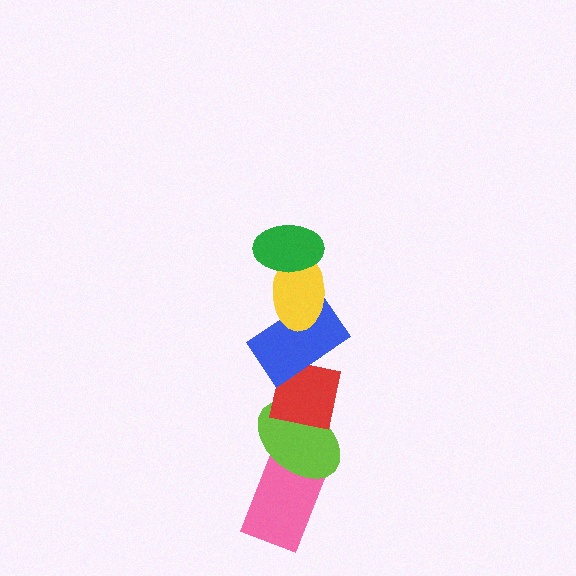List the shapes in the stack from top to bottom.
From top to bottom: the green ellipse, the yellow ellipse, the blue rectangle, the red square, the lime ellipse, the pink rectangle.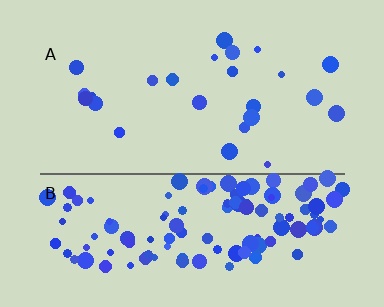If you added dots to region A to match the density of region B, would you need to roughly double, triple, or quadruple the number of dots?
Approximately quadruple.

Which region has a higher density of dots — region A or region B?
B (the bottom).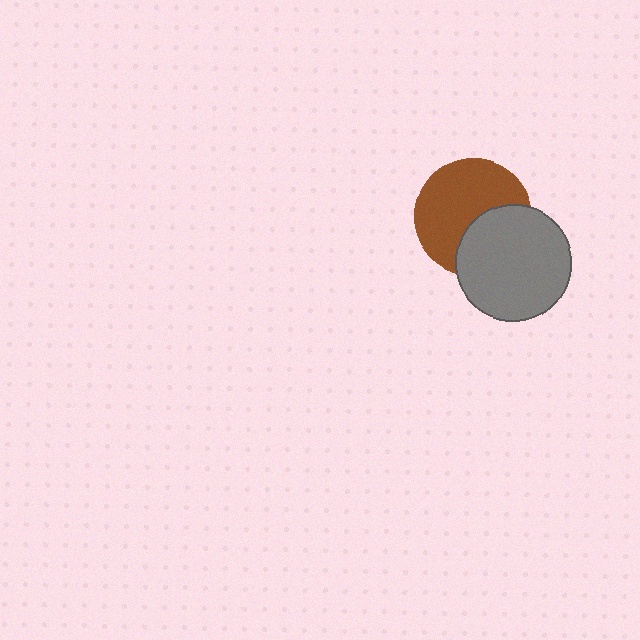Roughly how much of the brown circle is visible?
About half of it is visible (roughly 63%).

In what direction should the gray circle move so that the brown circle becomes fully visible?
The gray circle should move toward the lower-right. That is the shortest direction to clear the overlap and leave the brown circle fully visible.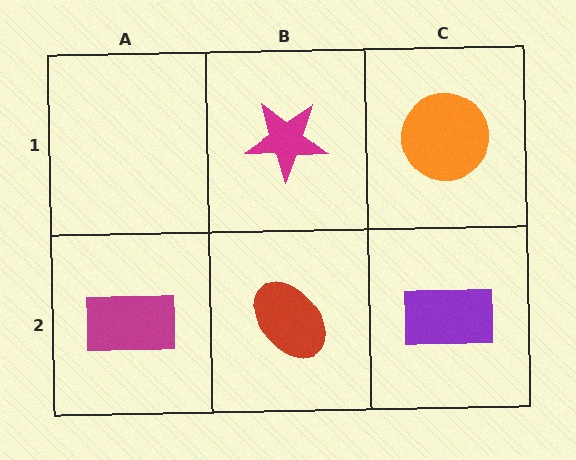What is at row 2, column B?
A red ellipse.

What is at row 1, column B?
A magenta star.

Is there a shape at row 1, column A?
No, that cell is empty.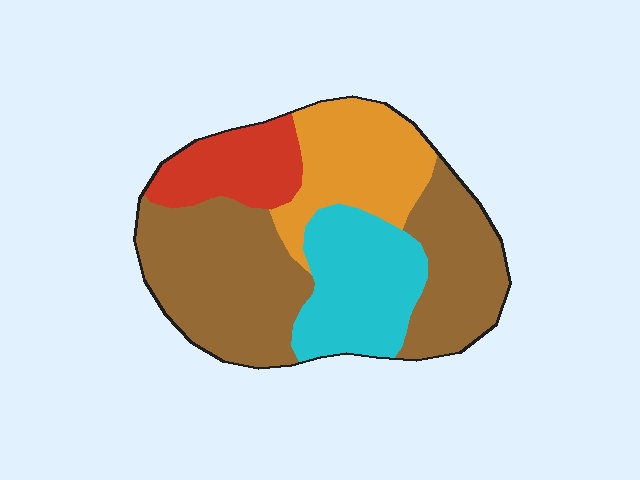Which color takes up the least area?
Red, at roughly 15%.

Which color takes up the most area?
Brown, at roughly 45%.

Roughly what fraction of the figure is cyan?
Cyan takes up about one fifth (1/5) of the figure.